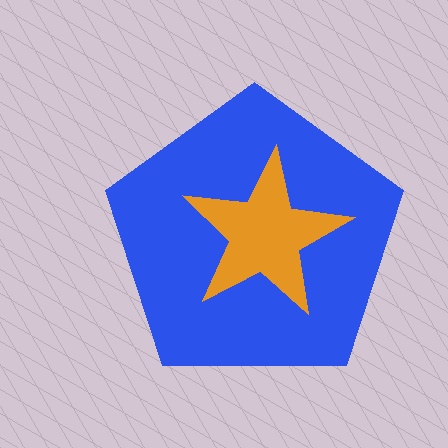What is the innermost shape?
The orange star.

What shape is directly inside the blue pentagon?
The orange star.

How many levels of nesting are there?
2.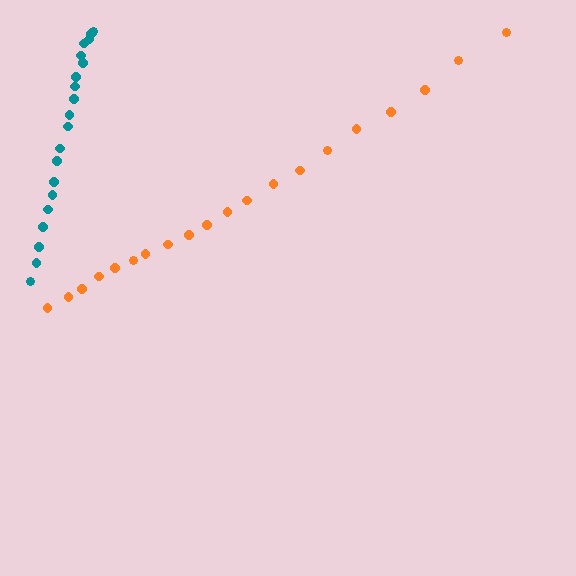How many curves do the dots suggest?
There are 2 distinct paths.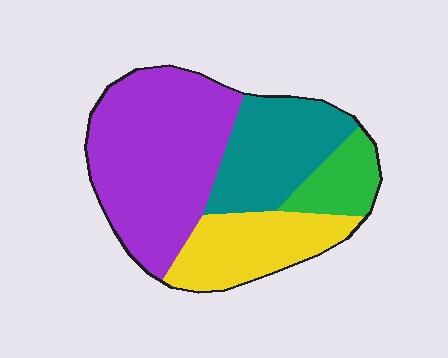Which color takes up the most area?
Purple, at roughly 45%.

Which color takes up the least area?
Green, at roughly 10%.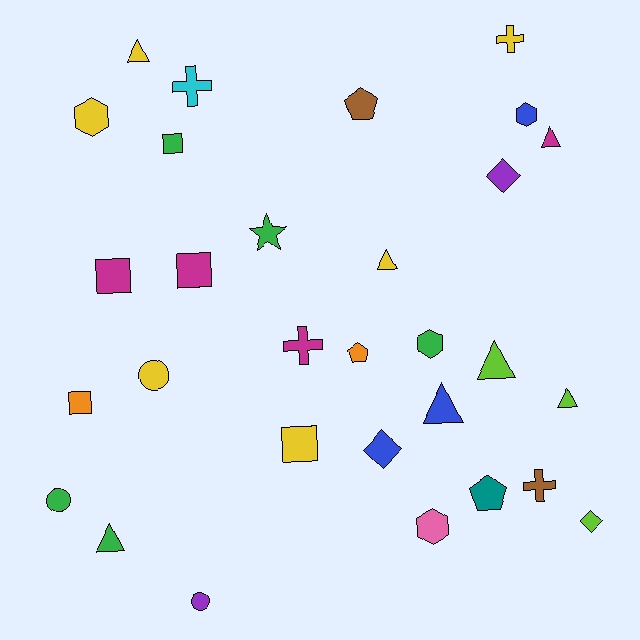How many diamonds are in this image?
There are 3 diamonds.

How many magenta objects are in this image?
There are 4 magenta objects.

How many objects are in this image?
There are 30 objects.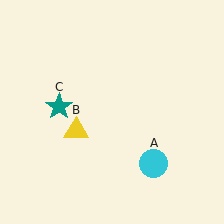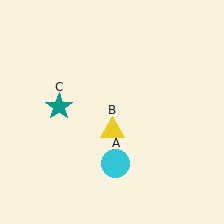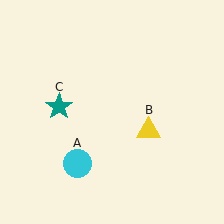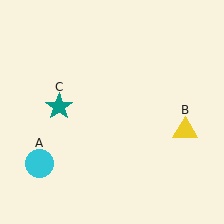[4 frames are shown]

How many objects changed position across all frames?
2 objects changed position: cyan circle (object A), yellow triangle (object B).